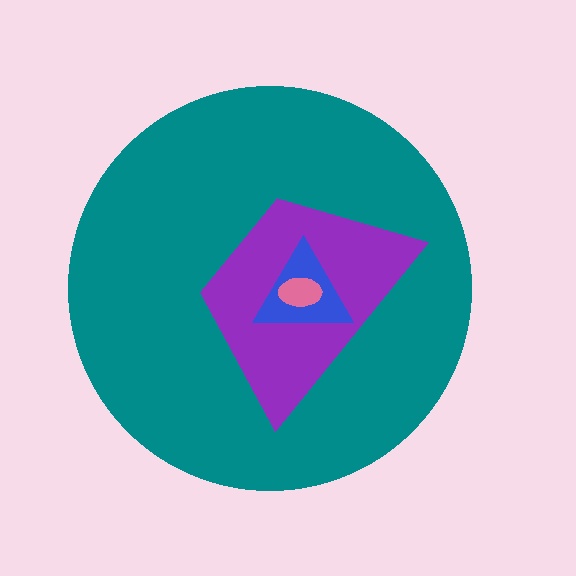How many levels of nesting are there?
4.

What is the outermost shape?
The teal circle.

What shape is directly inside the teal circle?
The purple trapezoid.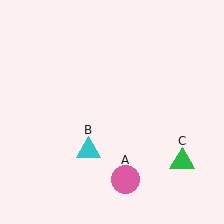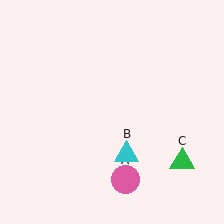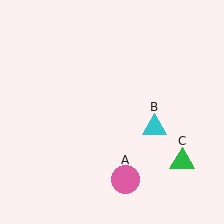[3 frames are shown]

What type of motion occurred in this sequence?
The cyan triangle (object B) rotated counterclockwise around the center of the scene.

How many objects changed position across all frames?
1 object changed position: cyan triangle (object B).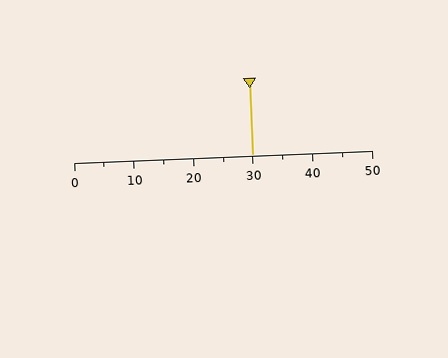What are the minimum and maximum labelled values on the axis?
The axis runs from 0 to 50.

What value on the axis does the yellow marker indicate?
The marker indicates approximately 30.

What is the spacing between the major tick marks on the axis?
The major ticks are spaced 10 apart.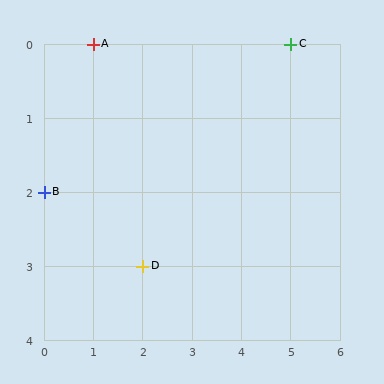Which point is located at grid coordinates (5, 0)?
Point C is at (5, 0).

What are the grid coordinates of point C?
Point C is at grid coordinates (5, 0).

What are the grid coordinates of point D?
Point D is at grid coordinates (2, 3).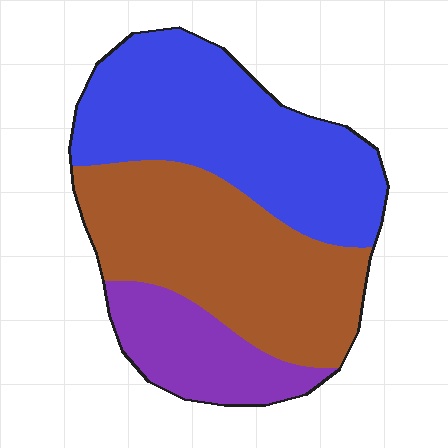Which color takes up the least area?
Purple, at roughly 15%.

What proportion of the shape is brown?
Brown takes up about two fifths (2/5) of the shape.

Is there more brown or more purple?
Brown.